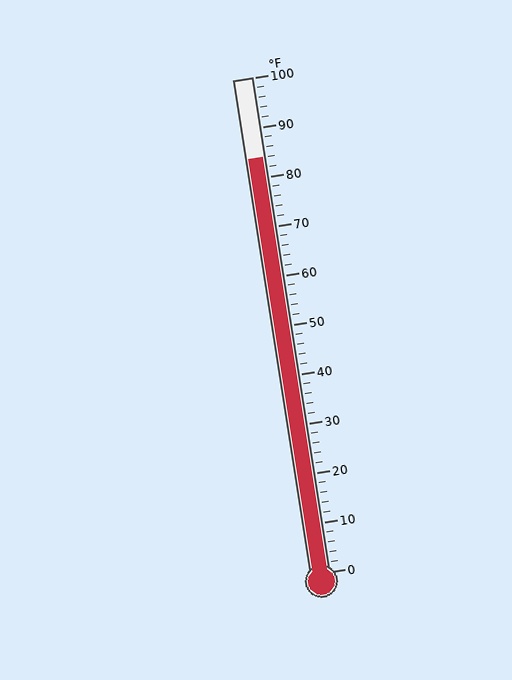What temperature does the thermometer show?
The thermometer shows approximately 84°F.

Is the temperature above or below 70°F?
The temperature is above 70°F.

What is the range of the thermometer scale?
The thermometer scale ranges from 0°F to 100°F.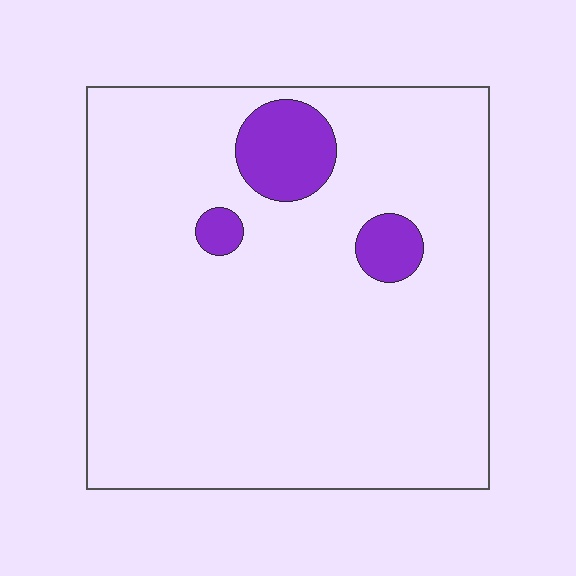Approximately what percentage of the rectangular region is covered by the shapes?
Approximately 10%.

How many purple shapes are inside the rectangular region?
3.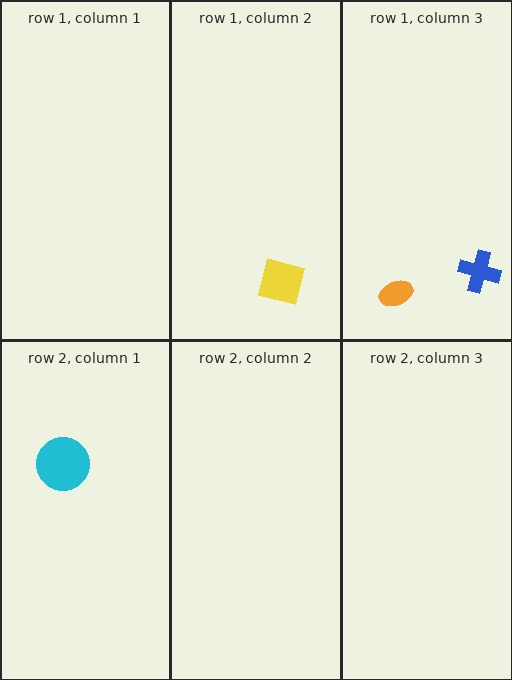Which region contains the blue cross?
The row 1, column 3 region.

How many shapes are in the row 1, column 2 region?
1.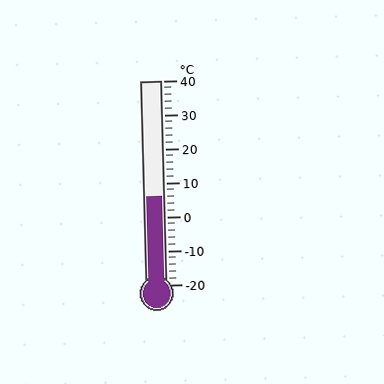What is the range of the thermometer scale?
The thermometer scale ranges from -20°C to 40°C.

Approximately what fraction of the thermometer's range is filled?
The thermometer is filled to approximately 45% of its range.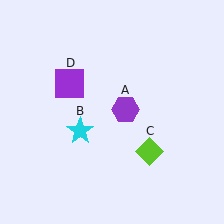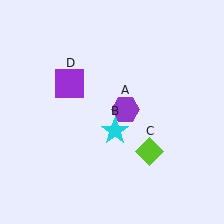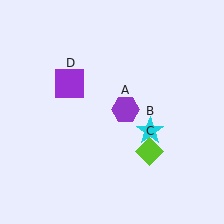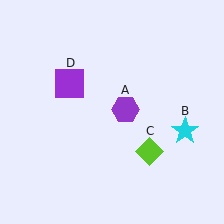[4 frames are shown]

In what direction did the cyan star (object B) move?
The cyan star (object B) moved right.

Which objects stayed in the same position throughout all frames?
Purple hexagon (object A) and lime diamond (object C) and purple square (object D) remained stationary.